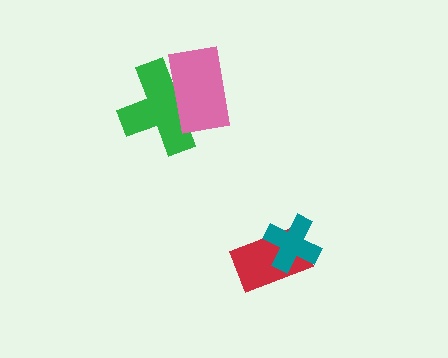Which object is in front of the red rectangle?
The teal cross is in front of the red rectangle.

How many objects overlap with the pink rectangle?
1 object overlaps with the pink rectangle.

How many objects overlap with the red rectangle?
1 object overlaps with the red rectangle.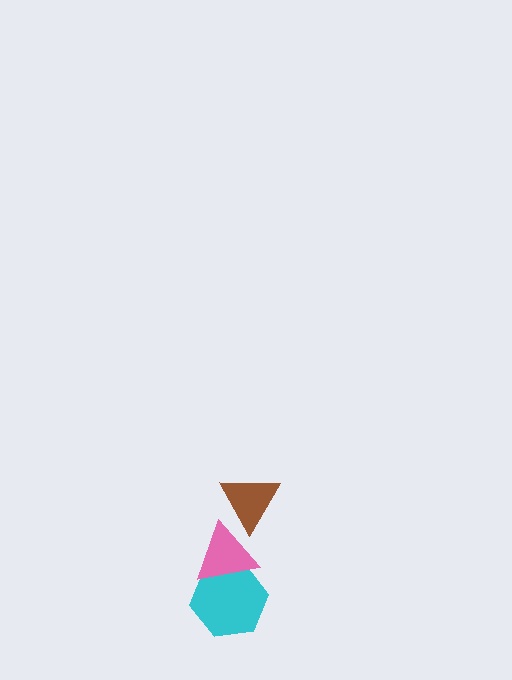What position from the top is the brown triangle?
The brown triangle is 1st from the top.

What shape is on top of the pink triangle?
The brown triangle is on top of the pink triangle.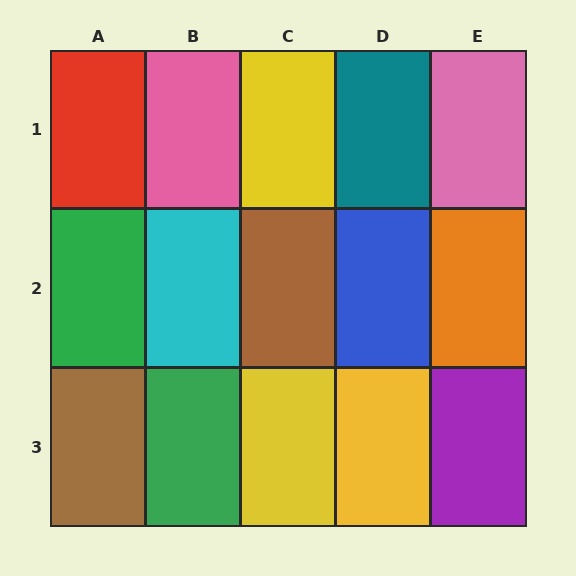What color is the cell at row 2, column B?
Cyan.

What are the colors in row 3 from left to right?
Brown, green, yellow, yellow, purple.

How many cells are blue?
1 cell is blue.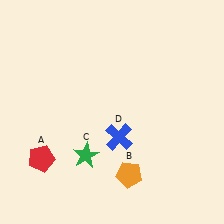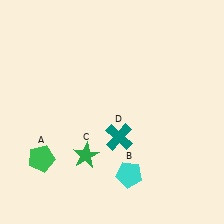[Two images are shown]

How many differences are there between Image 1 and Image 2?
There are 3 differences between the two images.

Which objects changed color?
A changed from red to green. B changed from orange to cyan. D changed from blue to teal.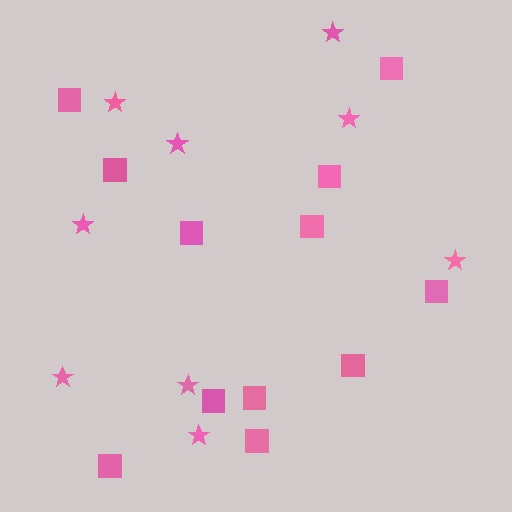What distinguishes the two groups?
There are 2 groups: one group of squares (12) and one group of stars (9).